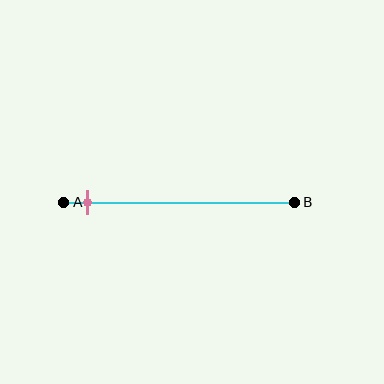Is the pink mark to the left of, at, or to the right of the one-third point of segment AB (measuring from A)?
The pink mark is to the left of the one-third point of segment AB.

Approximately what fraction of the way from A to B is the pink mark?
The pink mark is approximately 10% of the way from A to B.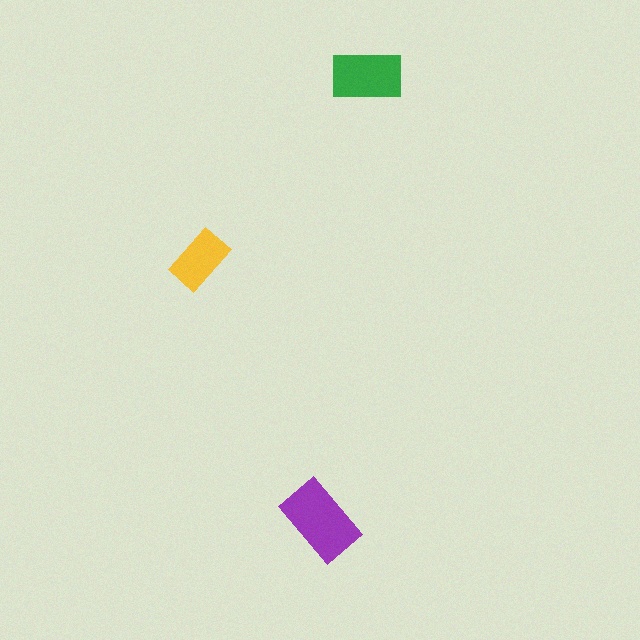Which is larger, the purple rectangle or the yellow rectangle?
The purple one.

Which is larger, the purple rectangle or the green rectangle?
The purple one.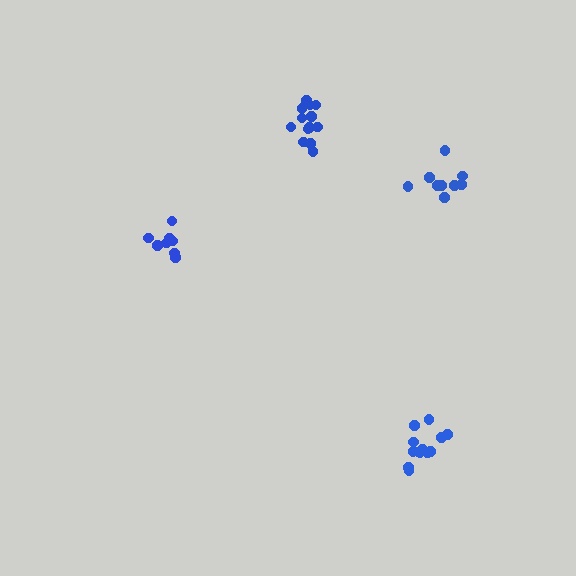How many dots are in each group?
Group 1: 8 dots, Group 2: 13 dots, Group 3: 13 dots, Group 4: 9 dots (43 total).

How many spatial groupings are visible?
There are 4 spatial groupings.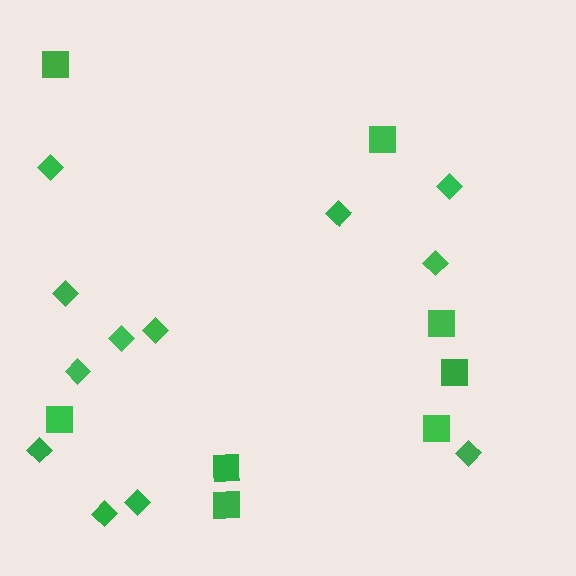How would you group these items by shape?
There are 2 groups: one group of squares (8) and one group of diamonds (12).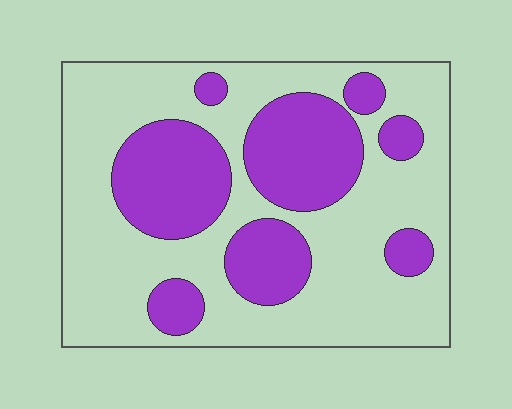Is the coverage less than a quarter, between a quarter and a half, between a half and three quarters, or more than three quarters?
Between a quarter and a half.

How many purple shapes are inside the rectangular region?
8.